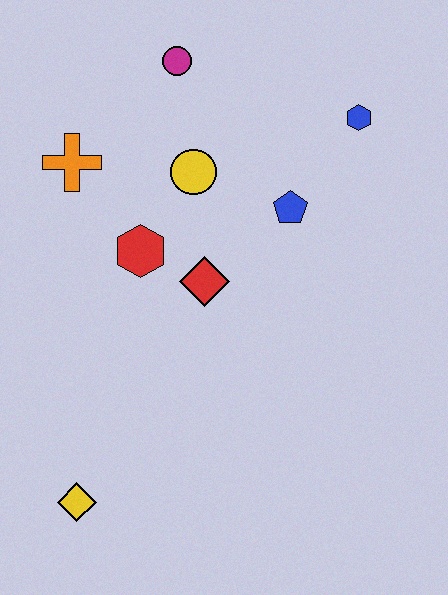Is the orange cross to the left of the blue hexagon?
Yes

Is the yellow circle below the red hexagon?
No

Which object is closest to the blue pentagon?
The yellow circle is closest to the blue pentagon.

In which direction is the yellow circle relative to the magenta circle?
The yellow circle is below the magenta circle.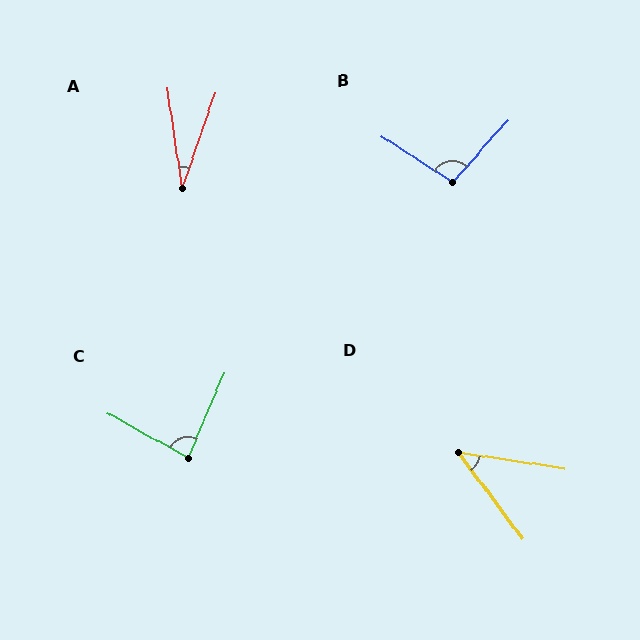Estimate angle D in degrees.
Approximately 44 degrees.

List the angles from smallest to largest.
A (28°), D (44°), C (84°), B (99°).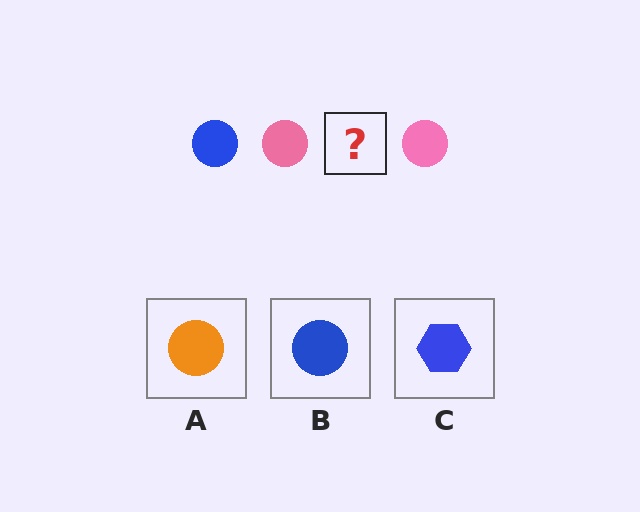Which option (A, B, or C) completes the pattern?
B.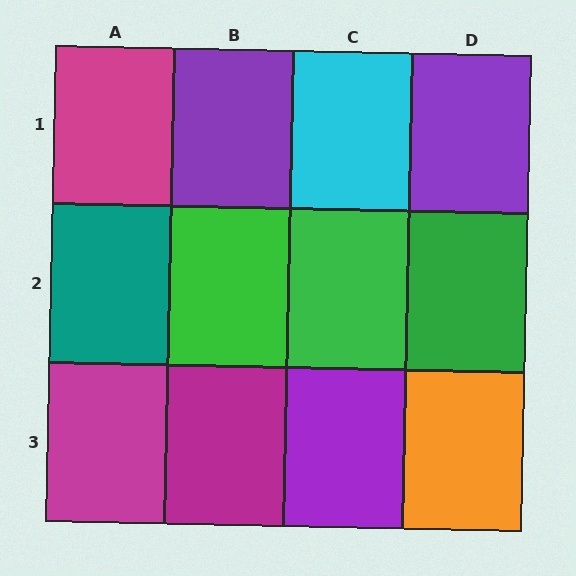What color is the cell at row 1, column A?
Magenta.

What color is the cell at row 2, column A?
Teal.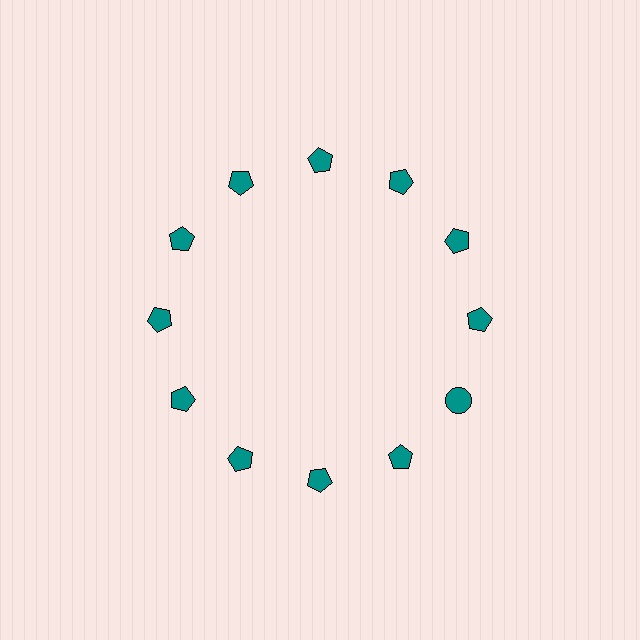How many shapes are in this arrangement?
There are 12 shapes arranged in a ring pattern.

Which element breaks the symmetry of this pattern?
The teal circle at roughly the 4 o'clock position breaks the symmetry. All other shapes are teal pentagons.